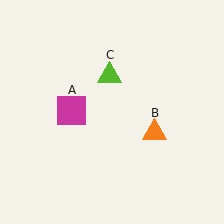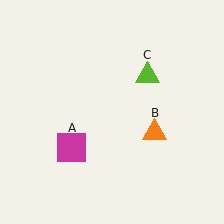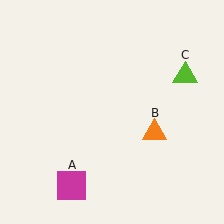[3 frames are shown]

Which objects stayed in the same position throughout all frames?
Orange triangle (object B) remained stationary.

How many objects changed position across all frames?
2 objects changed position: magenta square (object A), lime triangle (object C).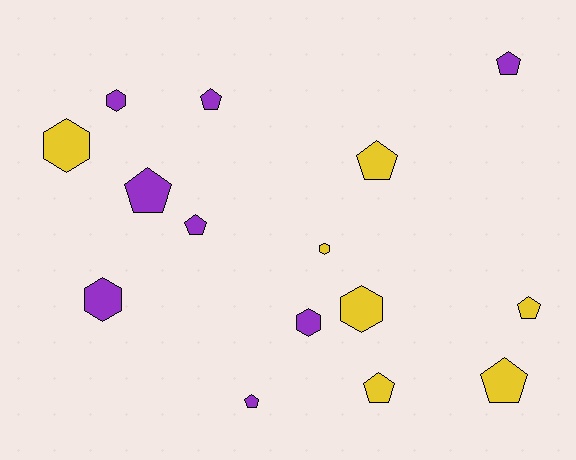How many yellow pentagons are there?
There are 4 yellow pentagons.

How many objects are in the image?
There are 15 objects.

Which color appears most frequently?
Purple, with 8 objects.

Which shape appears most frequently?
Pentagon, with 9 objects.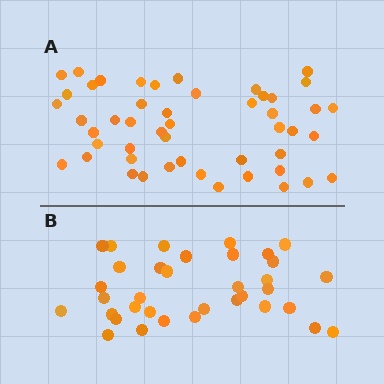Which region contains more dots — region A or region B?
Region A (the top region) has more dots.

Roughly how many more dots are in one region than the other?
Region A has approximately 15 more dots than region B.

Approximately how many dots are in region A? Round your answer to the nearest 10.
About 50 dots. (The exact count is 49, which rounds to 50.)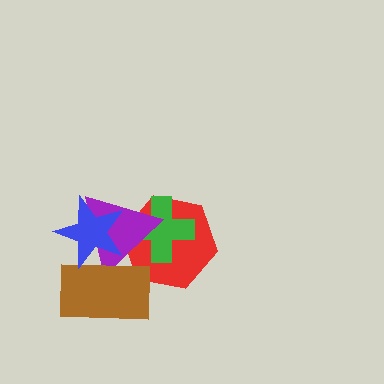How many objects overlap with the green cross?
2 objects overlap with the green cross.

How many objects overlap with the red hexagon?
3 objects overlap with the red hexagon.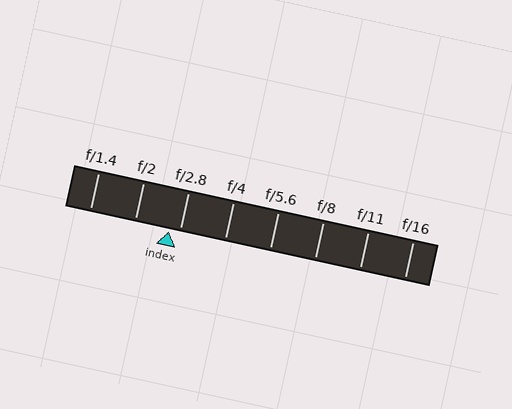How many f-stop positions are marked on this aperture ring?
There are 8 f-stop positions marked.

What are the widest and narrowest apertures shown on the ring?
The widest aperture shown is f/1.4 and the narrowest is f/16.